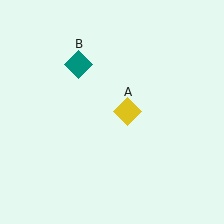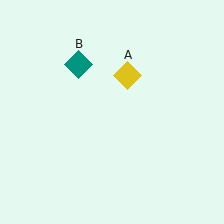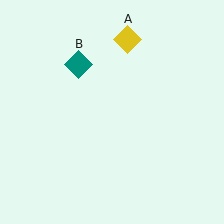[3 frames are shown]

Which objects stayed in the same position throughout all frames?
Teal diamond (object B) remained stationary.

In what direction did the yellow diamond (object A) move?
The yellow diamond (object A) moved up.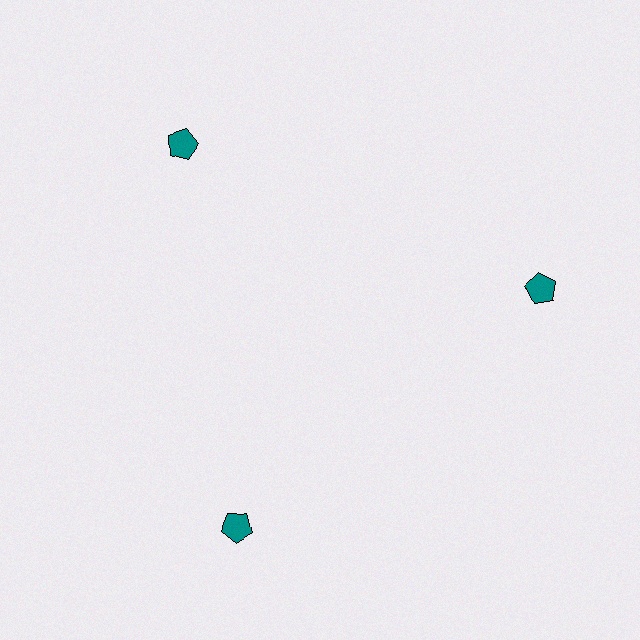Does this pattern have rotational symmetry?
Yes, this pattern has 3-fold rotational symmetry. It looks the same after rotating 120 degrees around the center.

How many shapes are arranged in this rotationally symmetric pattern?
There are 3 shapes, arranged in 3 groups of 1.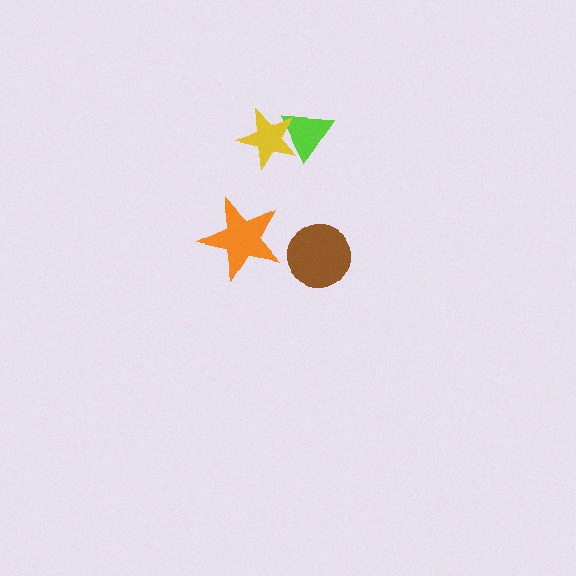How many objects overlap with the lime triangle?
1 object overlaps with the lime triangle.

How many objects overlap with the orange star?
0 objects overlap with the orange star.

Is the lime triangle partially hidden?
Yes, it is partially covered by another shape.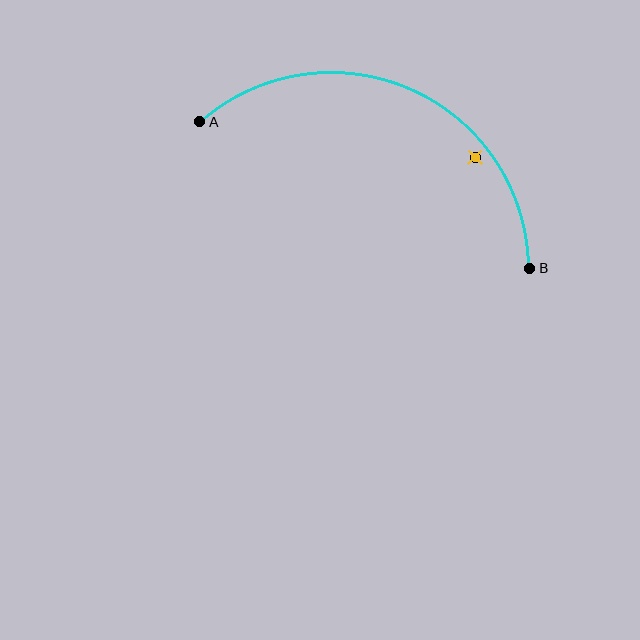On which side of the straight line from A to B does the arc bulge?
The arc bulges above the straight line connecting A and B.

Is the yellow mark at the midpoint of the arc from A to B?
No — the yellow mark does not lie on the arc at all. It sits slightly inside the curve.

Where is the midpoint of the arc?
The arc midpoint is the point on the curve farthest from the straight line joining A and B. It sits above that line.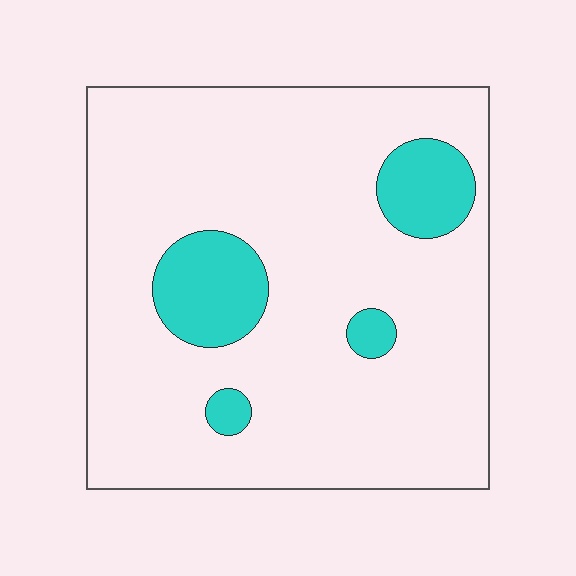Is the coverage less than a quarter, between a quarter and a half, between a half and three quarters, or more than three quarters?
Less than a quarter.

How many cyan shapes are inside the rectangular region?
4.